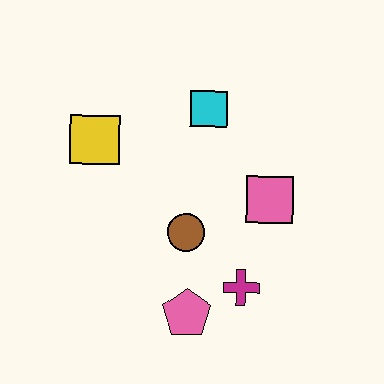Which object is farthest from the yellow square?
The magenta cross is farthest from the yellow square.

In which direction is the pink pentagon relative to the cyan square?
The pink pentagon is below the cyan square.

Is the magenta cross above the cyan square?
No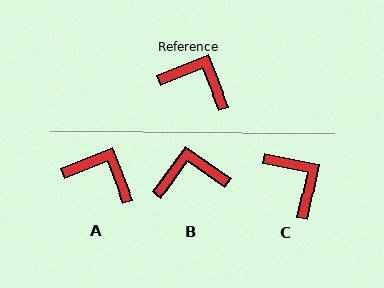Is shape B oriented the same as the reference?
No, it is off by about 33 degrees.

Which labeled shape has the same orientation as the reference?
A.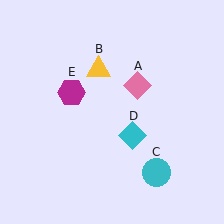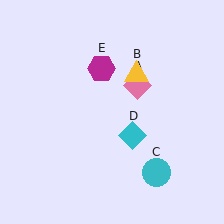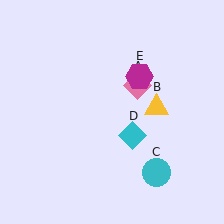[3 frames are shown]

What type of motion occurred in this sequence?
The yellow triangle (object B), magenta hexagon (object E) rotated clockwise around the center of the scene.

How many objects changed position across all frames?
2 objects changed position: yellow triangle (object B), magenta hexagon (object E).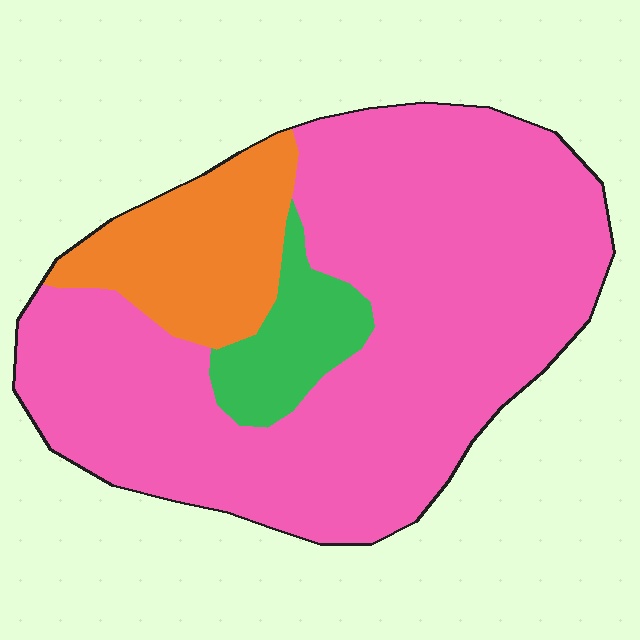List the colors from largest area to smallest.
From largest to smallest: pink, orange, green.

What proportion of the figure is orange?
Orange covers about 15% of the figure.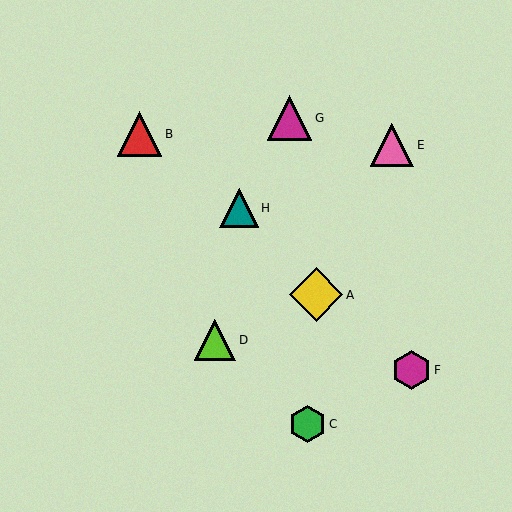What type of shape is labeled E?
Shape E is a pink triangle.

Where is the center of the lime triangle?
The center of the lime triangle is at (215, 340).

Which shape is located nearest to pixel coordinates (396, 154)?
The pink triangle (labeled E) at (392, 145) is nearest to that location.